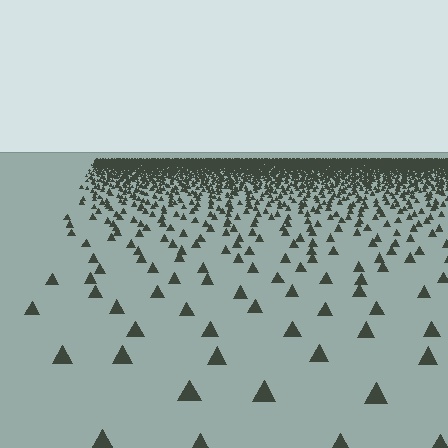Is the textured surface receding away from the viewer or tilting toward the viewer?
The surface is receding away from the viewer. Texture elements get smaller and denser toward the top.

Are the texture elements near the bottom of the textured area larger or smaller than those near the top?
Larger. Near the bottom, elements are closer to the viewer and appear at a bigger on-screen size.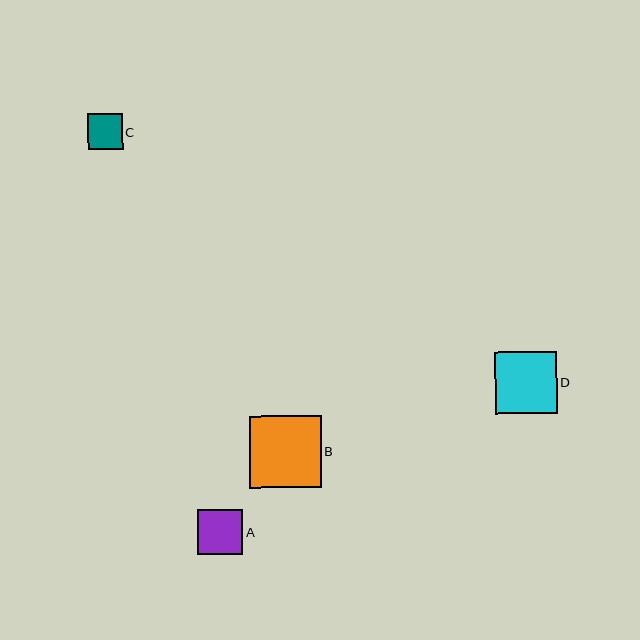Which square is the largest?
Square B is the largest with a size of approximately 71 pixels.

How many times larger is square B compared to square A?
Square B is approximately 1.6 times the size of square A.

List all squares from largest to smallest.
From largest to smallest: B, D, A, C.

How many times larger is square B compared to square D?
Square B is approximately 1.2 times the size of square D.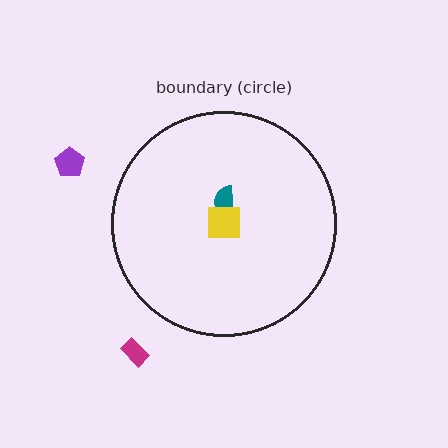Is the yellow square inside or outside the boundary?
Inside.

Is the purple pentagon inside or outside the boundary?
Outside.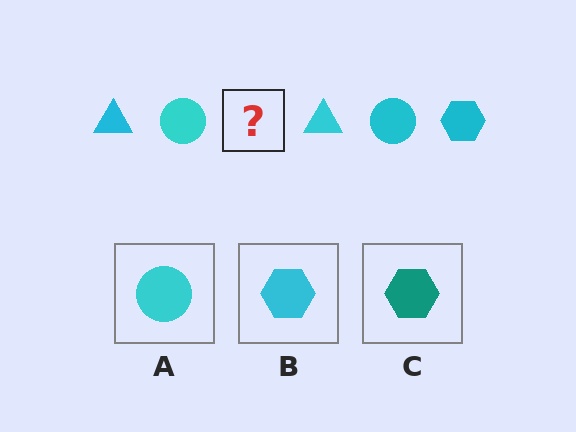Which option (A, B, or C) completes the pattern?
B.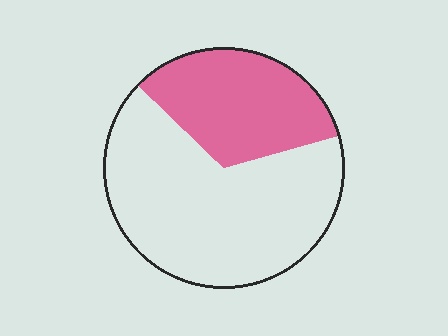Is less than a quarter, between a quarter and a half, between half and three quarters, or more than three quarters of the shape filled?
Between a quarter and a half.